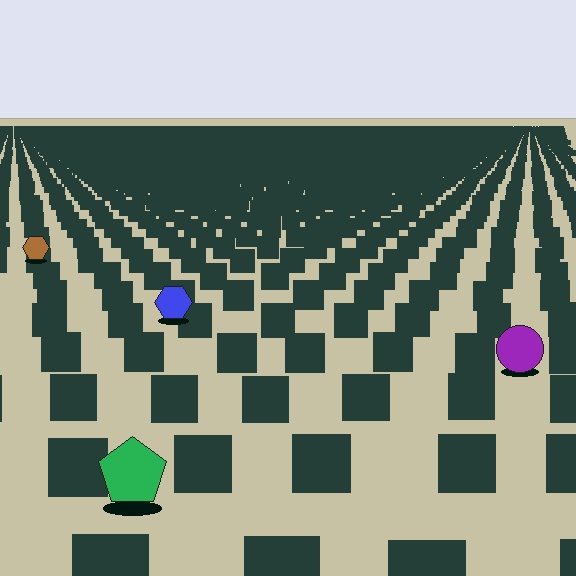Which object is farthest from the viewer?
The brown hexagon is farthest from the viewer. It appears smaller and the ground texture around it is denser.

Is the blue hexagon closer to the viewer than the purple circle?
No. The purple circle is closer — you can tell from the texture gradient: the ground texture is coarser near it.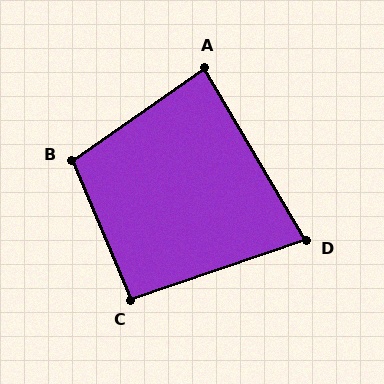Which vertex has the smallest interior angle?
D, at approximately 78 degrees.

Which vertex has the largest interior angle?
B, at approximately 102 degrees.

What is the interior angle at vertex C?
Approximately 94 degrees (approximately right).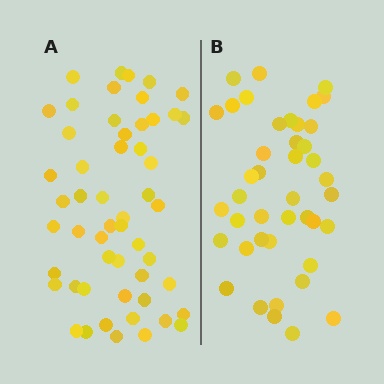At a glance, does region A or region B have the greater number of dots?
Region A (the left region) has more dots.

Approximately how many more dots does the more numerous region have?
Region A has roughly 12 or so more dots than region B.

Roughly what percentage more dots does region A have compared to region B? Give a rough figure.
About 25% more.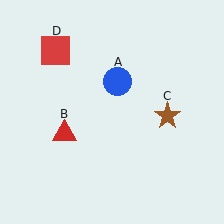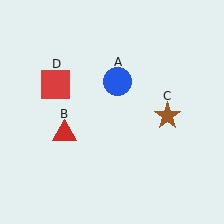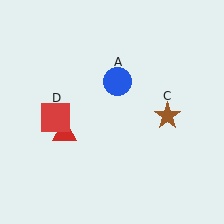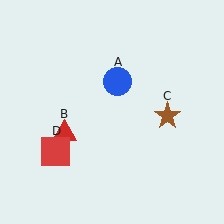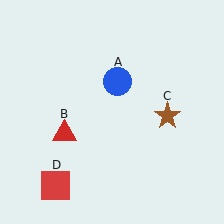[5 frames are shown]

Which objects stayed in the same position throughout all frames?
Blue circle (object A) and red triangle (object B) and brown star (object C) remained stationary.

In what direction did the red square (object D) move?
The red square (object D) moved down.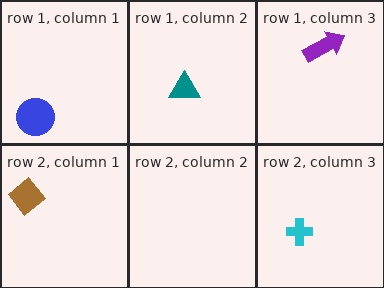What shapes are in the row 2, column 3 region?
The cyan cross.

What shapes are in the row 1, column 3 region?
The purple arrow.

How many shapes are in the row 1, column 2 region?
1.